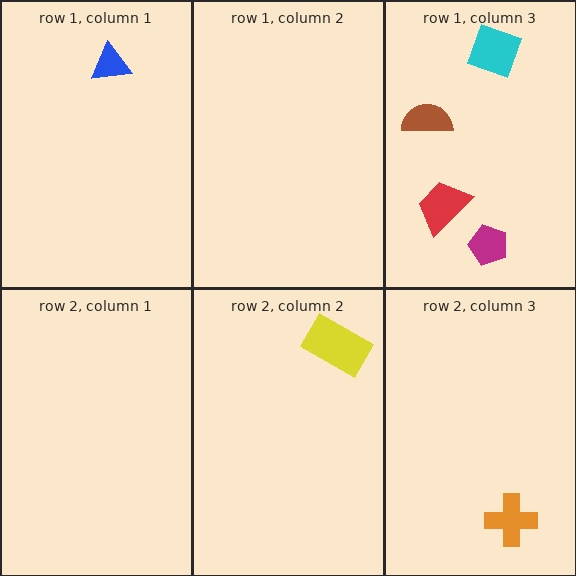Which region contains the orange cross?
The row 2, column 3 region.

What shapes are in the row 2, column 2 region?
The yellow rectangle.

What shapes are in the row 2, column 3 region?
The orange cross.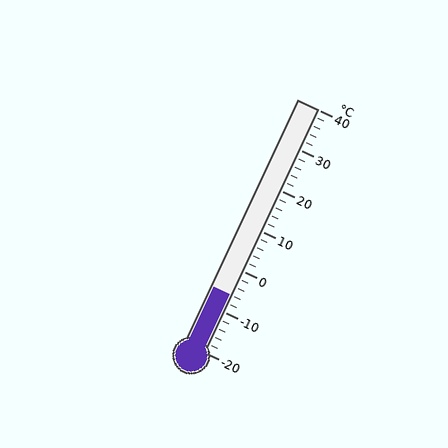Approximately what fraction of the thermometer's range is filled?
The thermometer is filled to approximately 25% of its range.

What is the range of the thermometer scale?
The thermometer scale ranges from -20°C to 40°C.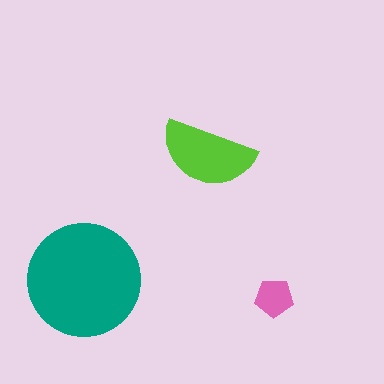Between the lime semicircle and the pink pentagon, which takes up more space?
The lime semicircle.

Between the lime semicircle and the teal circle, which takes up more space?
The teal circle.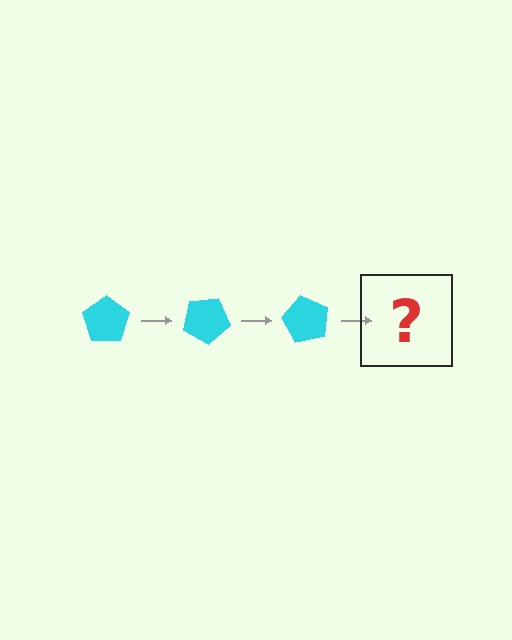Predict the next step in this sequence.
The next step is a cyan pentagon rotated 90 degrees.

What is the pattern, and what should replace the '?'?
The pattern is that the pentagon rotates 30 degrees each step. The '?' should be a cyan pentagon rotated 90 degrees.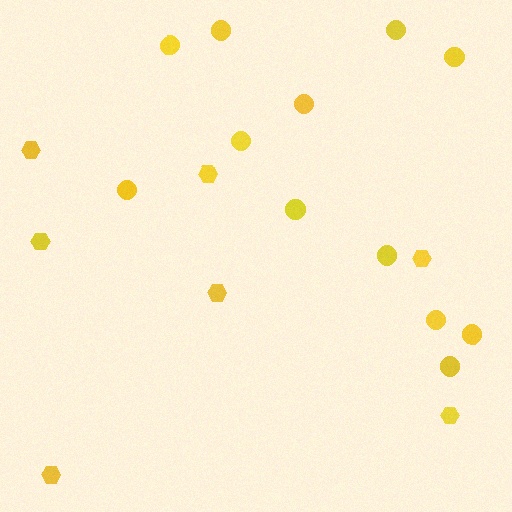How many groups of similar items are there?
There are 2 groups: one group of hexagons (7) and one group of circles (12).